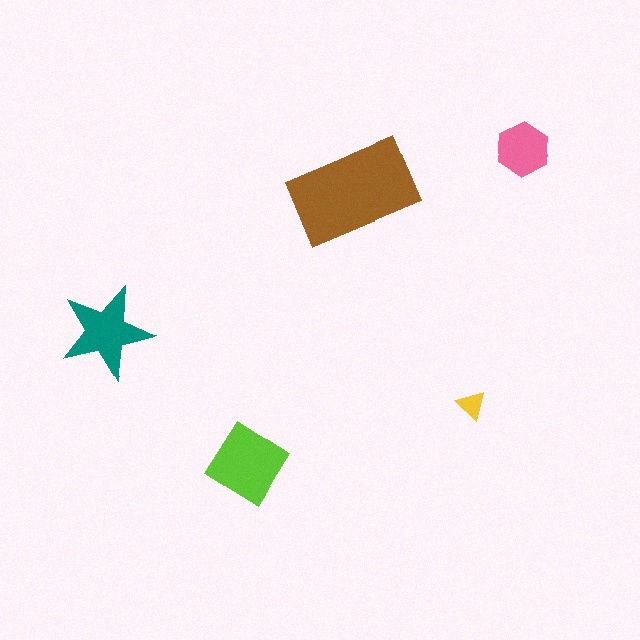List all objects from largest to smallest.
The brown rectangle, the lime diamond, the teal star, the pink hexagon, the yellow triangle.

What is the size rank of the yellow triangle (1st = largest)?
5th.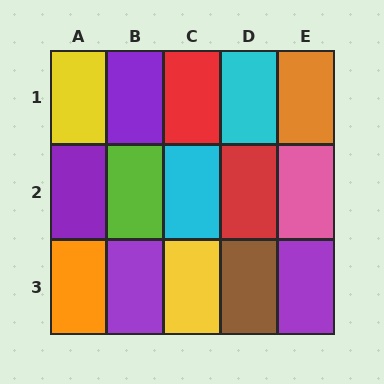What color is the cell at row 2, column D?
Red.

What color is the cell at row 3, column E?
Purple.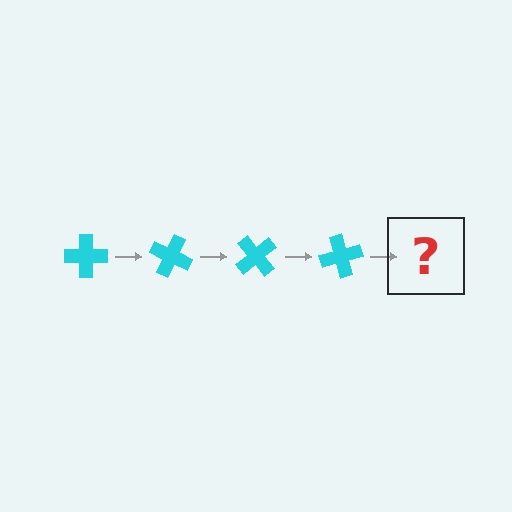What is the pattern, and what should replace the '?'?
The pattern is that the cross rotates 25 degrees each step. The '?' should be a cyan cross rotated 100 degrees.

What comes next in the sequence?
The next element should be a cyan cross rotated 100 degrees.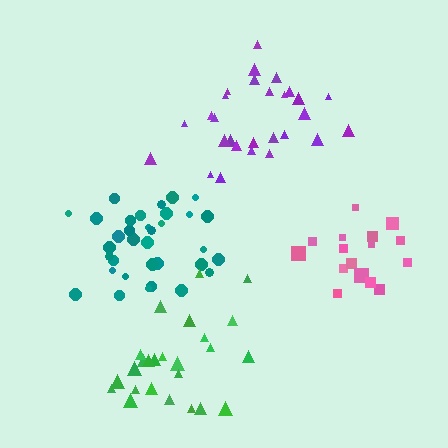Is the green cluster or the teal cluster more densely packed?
Teal.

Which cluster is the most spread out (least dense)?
Pink.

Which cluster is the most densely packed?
Teal.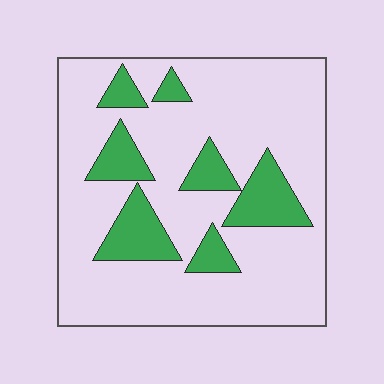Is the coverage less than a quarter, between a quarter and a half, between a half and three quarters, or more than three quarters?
Less than a quarter.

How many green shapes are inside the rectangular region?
7.